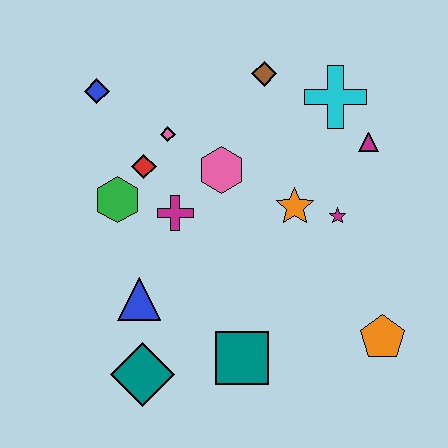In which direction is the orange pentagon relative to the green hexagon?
The orange pentagon is to the right of the green hexagon.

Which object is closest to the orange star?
The magenta star is closest to the orange star.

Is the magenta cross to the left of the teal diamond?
No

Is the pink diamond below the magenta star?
No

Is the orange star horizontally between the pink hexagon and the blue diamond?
No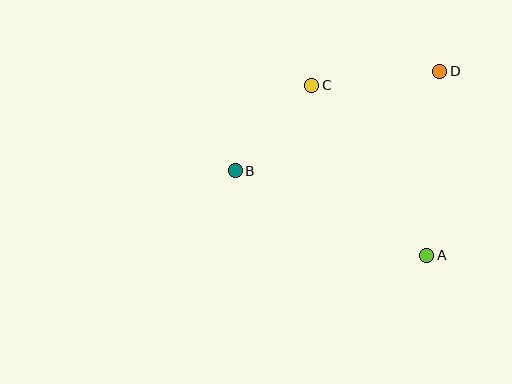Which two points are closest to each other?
Points B and C are closest to each other.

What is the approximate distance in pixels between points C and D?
The distance between C and D is approximately 128 pixels.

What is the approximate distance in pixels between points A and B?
The distance between A and B is approximately 209 pixels.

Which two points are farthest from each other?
Points B and D are farthest from each other.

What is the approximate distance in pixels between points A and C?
The distance between A and C is approximately 205 pixels.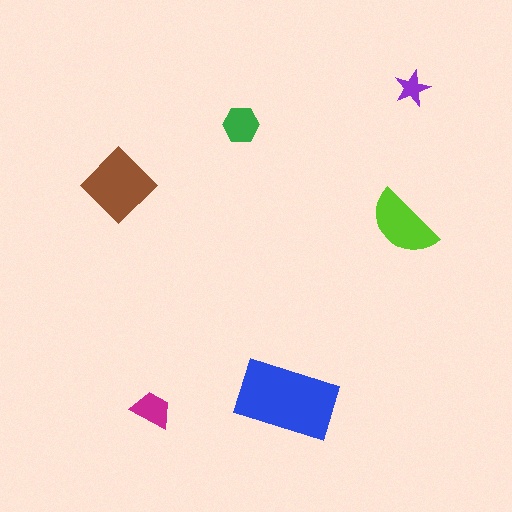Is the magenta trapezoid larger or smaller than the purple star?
Larger.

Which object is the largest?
The blue rectangle.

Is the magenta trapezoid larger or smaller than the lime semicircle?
Smaller.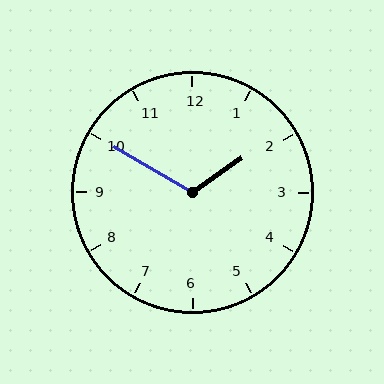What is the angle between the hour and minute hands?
Approximately 115 degrees.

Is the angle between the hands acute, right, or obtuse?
It is obtuse.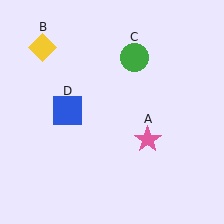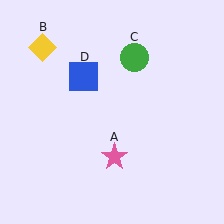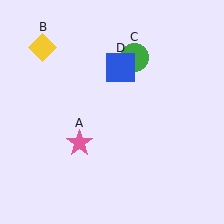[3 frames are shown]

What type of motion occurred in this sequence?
The pink star (object A), blue square (object D) rotated clockwise around the center of the scene.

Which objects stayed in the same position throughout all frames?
Yellow diamond (object B) and green circle (object C) remained stationary.